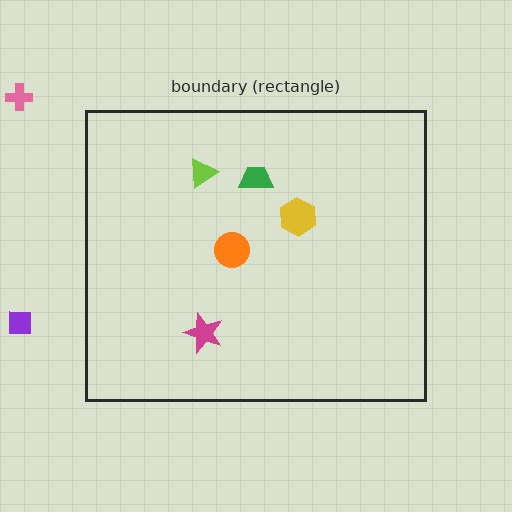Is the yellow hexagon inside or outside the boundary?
Inside.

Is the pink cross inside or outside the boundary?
Outside.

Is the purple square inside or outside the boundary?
Outside.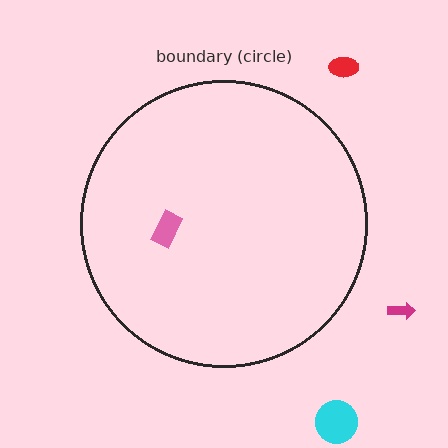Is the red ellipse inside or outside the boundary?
Outside.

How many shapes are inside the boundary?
1 inside, 3 outside.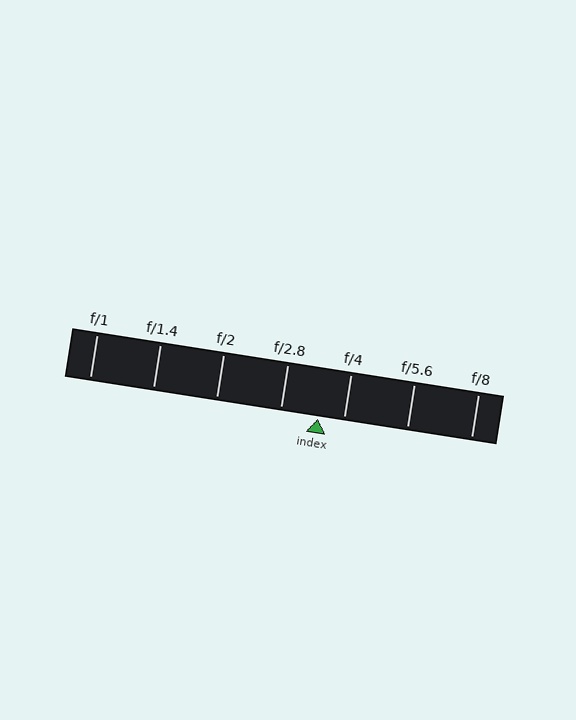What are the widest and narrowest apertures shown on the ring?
The widest aperture shown is f/1 and the narrowest is f/8.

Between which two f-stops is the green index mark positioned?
The index mark is between f/2.8 and f/4.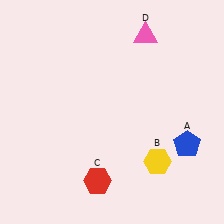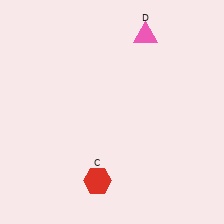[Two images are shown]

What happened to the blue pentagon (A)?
The blue pentagon (A) was removed in Image 2. It was in the bottom-right area of Image 1.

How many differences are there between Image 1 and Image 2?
There are 2 differences between the two images.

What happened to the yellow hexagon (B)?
The yellow hexagon (B) was removed in Image 2. It was in the bottom-right area of Image 1.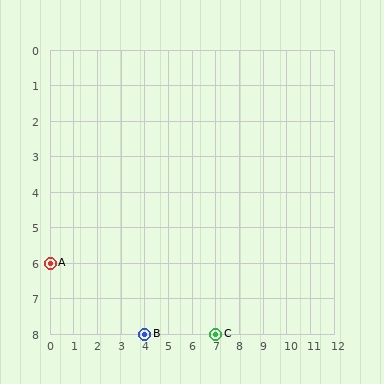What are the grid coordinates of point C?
Point C is at grid coordinates (7, 8).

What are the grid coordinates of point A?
Point A is at grid coordinates (0, 6).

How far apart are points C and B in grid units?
Points C and B are 3 columns apart.